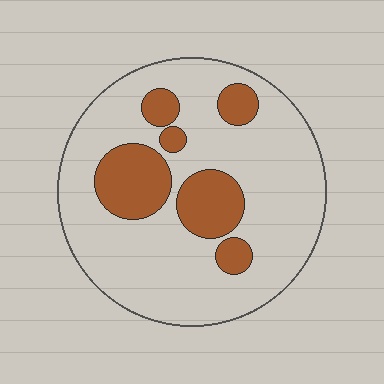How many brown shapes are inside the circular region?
6.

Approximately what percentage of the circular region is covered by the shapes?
Approximately 20%.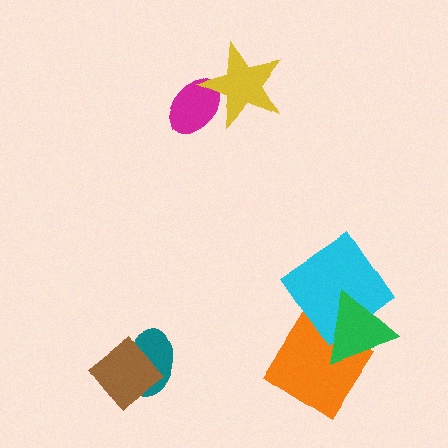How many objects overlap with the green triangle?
2 objects overlap with the green triangle.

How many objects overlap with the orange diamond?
1 object overlaps with the orange diamond.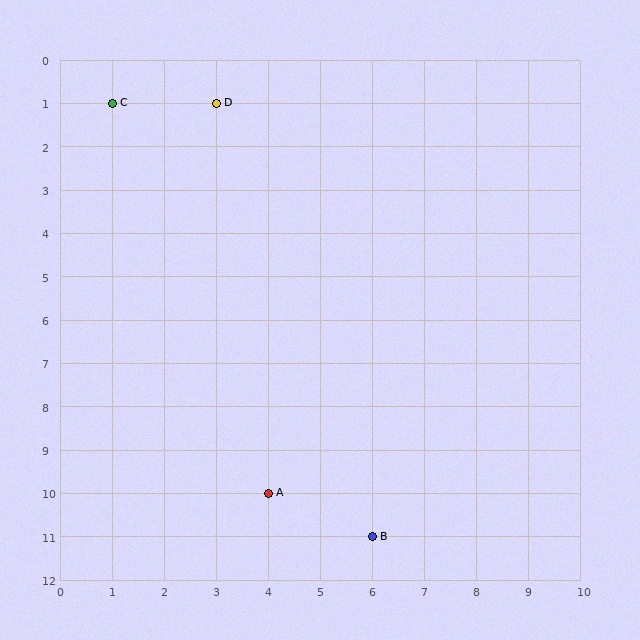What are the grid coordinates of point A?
Point A is at grid coordinates (4, 10).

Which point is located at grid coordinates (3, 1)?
Point D is at (3, 1).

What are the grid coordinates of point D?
Point D is at grid coordinates (3, 1).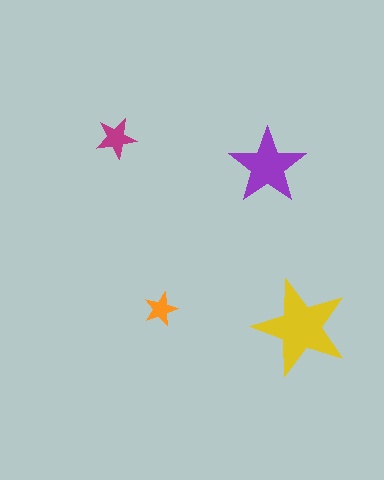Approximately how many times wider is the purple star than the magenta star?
About 2 times wider.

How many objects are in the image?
There are 4 objects in the image.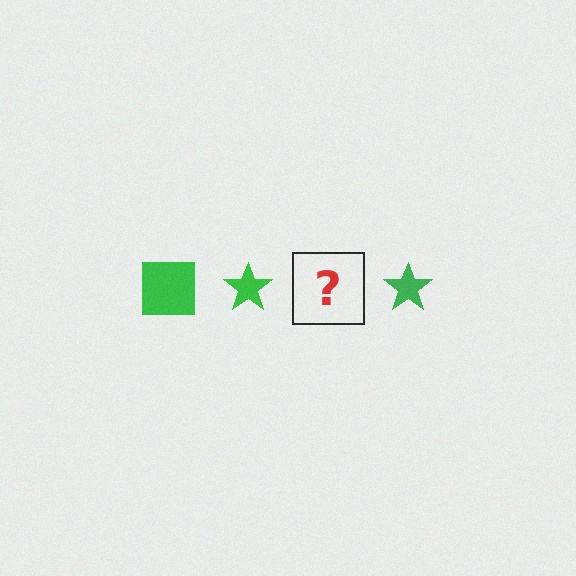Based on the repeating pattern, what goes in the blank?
The blank should be a green square.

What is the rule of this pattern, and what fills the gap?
The rule is that the pattern cycles through square, star shapes in green. The gap should be filled with a green square.